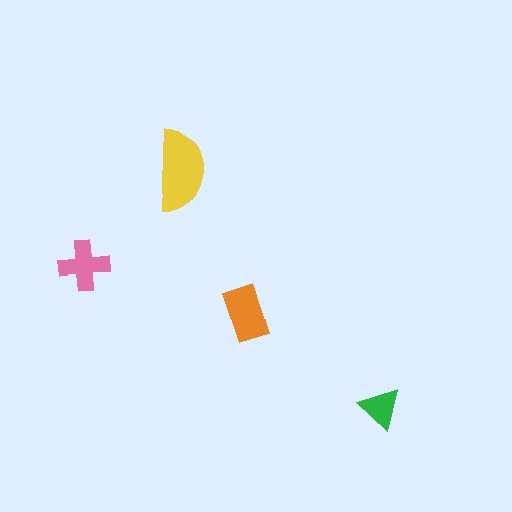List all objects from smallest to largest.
The green triangle, the pink cross, the orange rectangle, the yellow semicircle.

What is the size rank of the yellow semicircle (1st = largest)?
1st.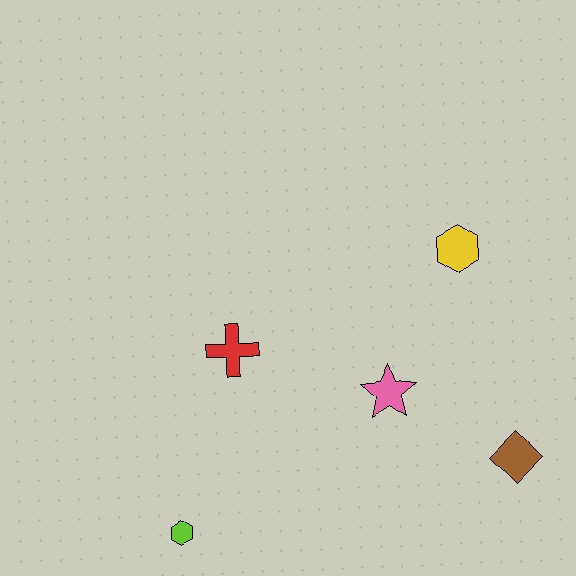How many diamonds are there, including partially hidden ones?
There is 1 diamond.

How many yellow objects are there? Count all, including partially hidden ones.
There is 1 yellow object.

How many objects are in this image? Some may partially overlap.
There are 5 objects.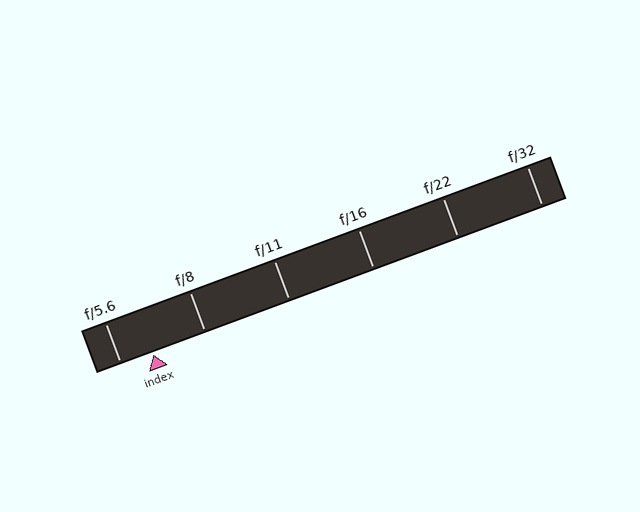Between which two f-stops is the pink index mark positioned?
The index mark is between f/5.6 and f/8.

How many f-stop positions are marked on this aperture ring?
There are 6 f-stop positions marked.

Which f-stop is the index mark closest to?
The index mark is closest to f/5.6.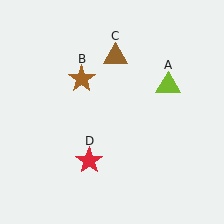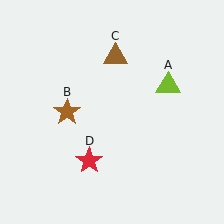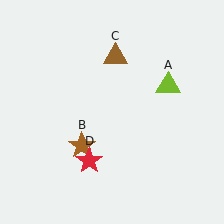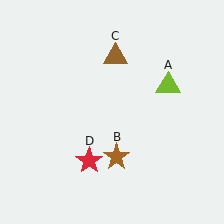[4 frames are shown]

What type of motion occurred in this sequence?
The brown star (object B) rotated counterclockwise around the center of the scene.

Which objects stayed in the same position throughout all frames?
Lime triangle (object A) and brown triangle (object C) and red star (object D) remained stationary.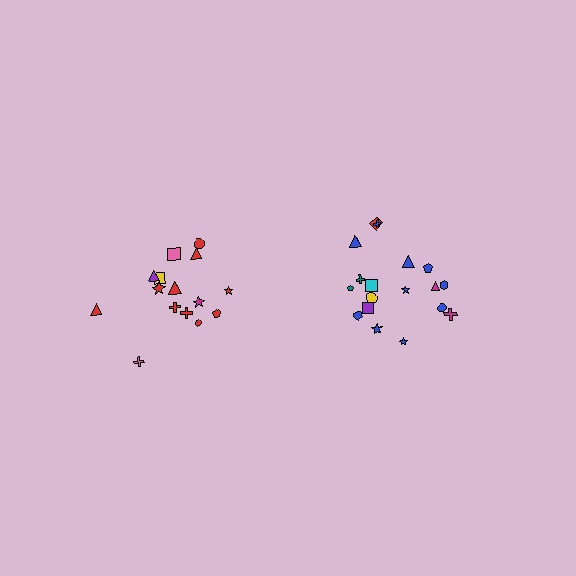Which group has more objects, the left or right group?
The right group.